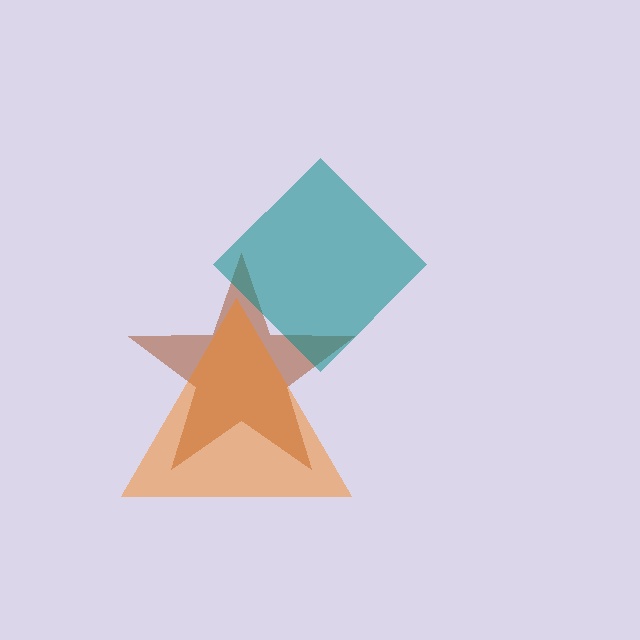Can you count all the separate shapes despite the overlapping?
Yes, there are 3 separate shapes.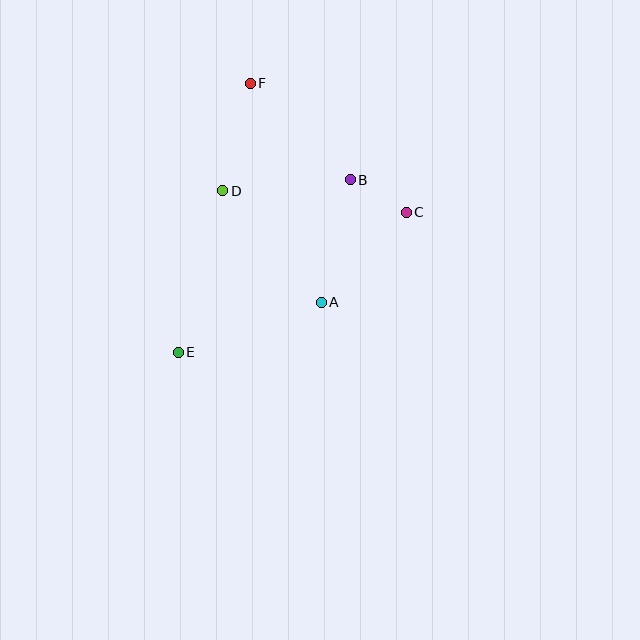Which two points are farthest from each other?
Points E and F are farthest from each other.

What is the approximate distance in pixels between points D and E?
The distance between D and E is approximately 168 pixels.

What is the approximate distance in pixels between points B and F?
The distance between B and F is approximately 139 pixels.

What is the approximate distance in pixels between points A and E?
The distance between A and E is approximately 151 pixels.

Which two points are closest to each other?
Points B and C are closest to each other.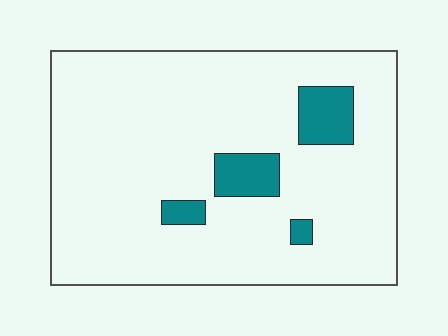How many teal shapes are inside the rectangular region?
4.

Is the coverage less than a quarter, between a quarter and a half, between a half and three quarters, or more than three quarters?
Less than a quarter.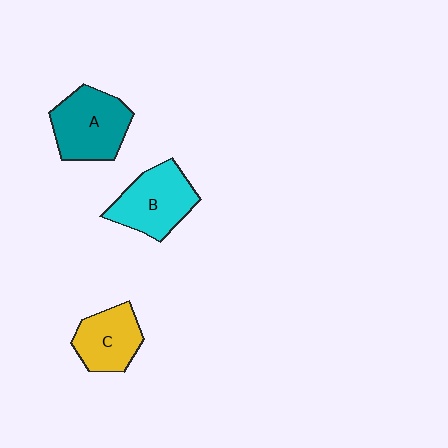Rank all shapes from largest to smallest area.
From largest to smallest: A (teal), B (cyan), C (yellow).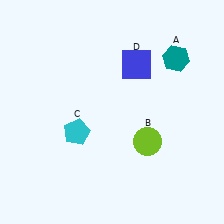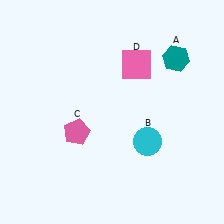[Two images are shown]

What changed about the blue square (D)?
In Image 1, D is blue. In Image 2, it changed to pink.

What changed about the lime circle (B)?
In Image 1, B is lime. In Image 2, it changed to cyan.